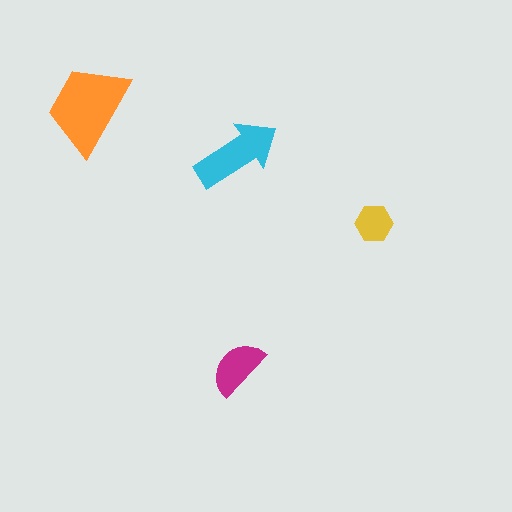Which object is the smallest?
The yellow hexagon.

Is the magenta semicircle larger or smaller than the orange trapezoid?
Smaller.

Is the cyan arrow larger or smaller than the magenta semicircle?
Larger.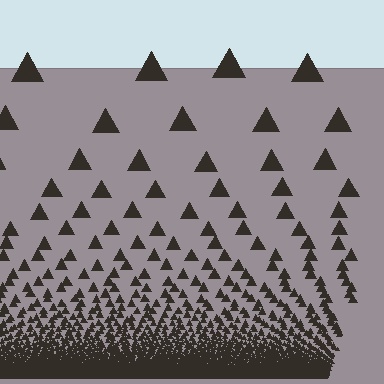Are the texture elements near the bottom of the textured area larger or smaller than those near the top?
Smaller. The gradient is inverted — elements near the bottom are smaller and denser.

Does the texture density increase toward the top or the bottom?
Density increases toward the bottom.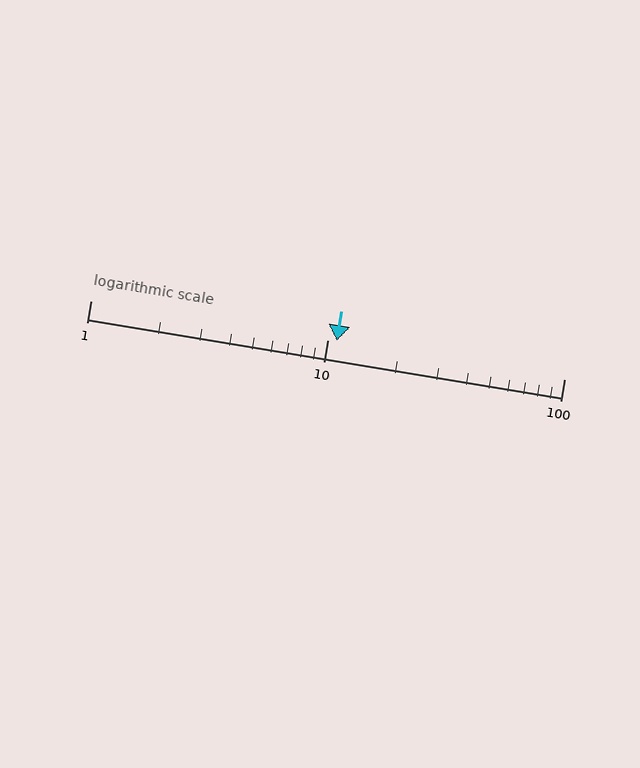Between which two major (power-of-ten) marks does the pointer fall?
The pointer is between 10 and 100.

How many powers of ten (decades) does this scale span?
The scale spans 2 decades, from 1 to 100.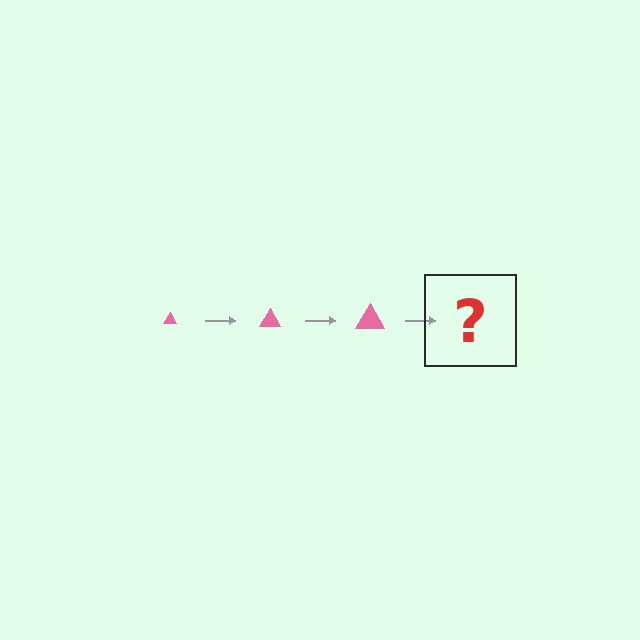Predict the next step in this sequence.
The next step is a pink triangle, larger than the previous one.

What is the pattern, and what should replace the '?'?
The pattern is that the triangle gets progressively larger each step. The '?' should be a pink triangle, larger than the previous one.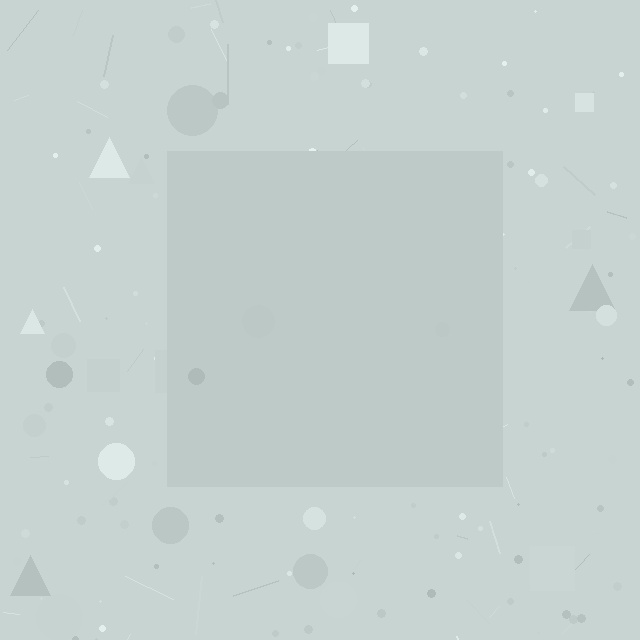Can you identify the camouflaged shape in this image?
The camouflaged shape is a square.